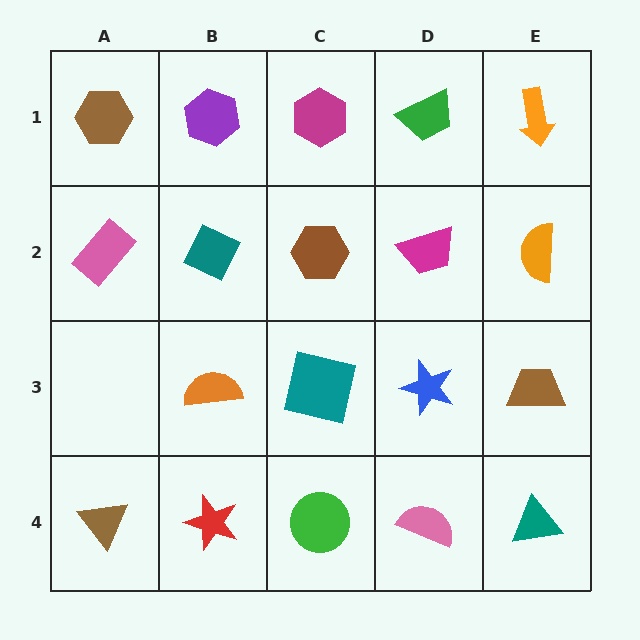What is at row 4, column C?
A green circle.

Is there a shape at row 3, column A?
No, that cell is empty.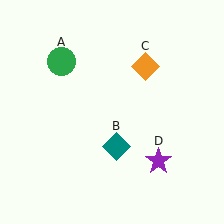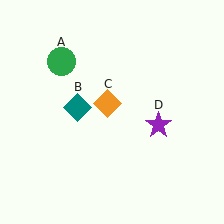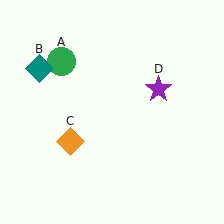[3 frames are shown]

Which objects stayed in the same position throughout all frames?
Green circle (object A) remained stationary.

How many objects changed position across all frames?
3 objects changed position: teal diamond (object B), orange diamond (object C), purple star (object D).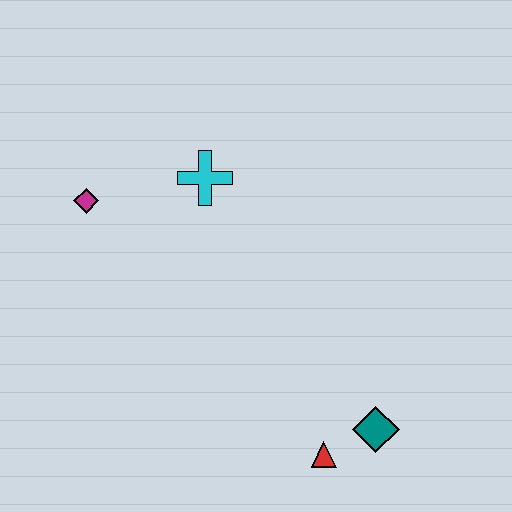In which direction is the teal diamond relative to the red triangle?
The teal diamond is to the right of the red triangle.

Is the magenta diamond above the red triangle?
Yes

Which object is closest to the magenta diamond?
The cyan cross is closest to the magenta diamond.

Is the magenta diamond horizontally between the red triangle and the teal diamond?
No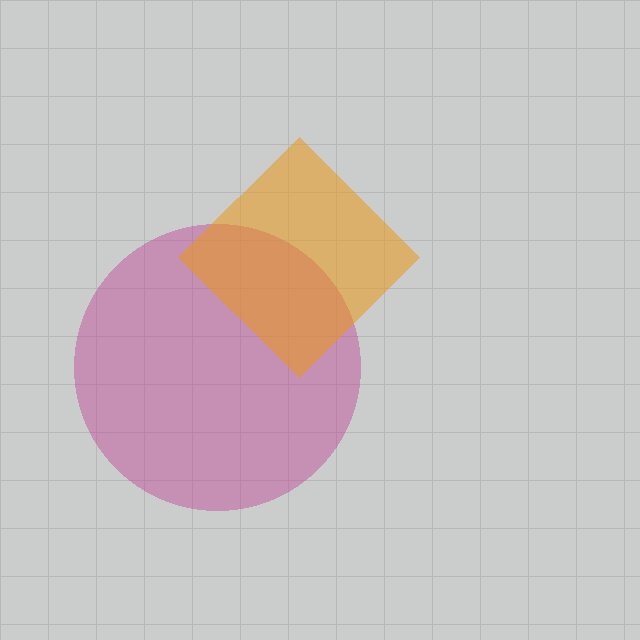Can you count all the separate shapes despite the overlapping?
Yes, there are 2 separate shapes.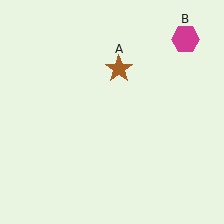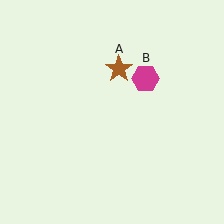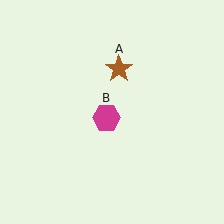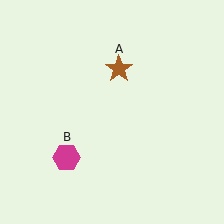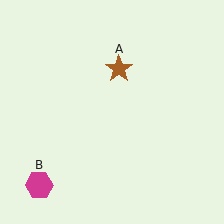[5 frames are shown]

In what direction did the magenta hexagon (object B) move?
The magenta hexagon (object B) moved down and to the left.